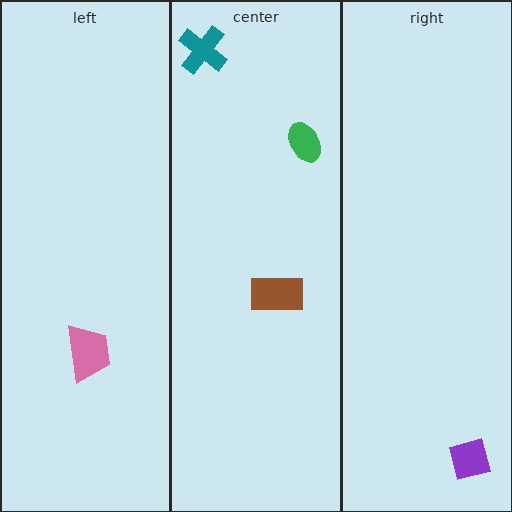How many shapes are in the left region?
1.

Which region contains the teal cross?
The center region.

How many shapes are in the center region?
3.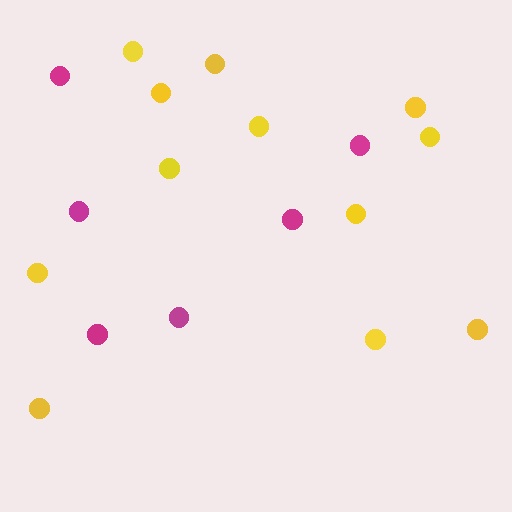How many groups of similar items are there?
There are 2 groups: one group of magenta circles (6) and one group of yellow circles (12).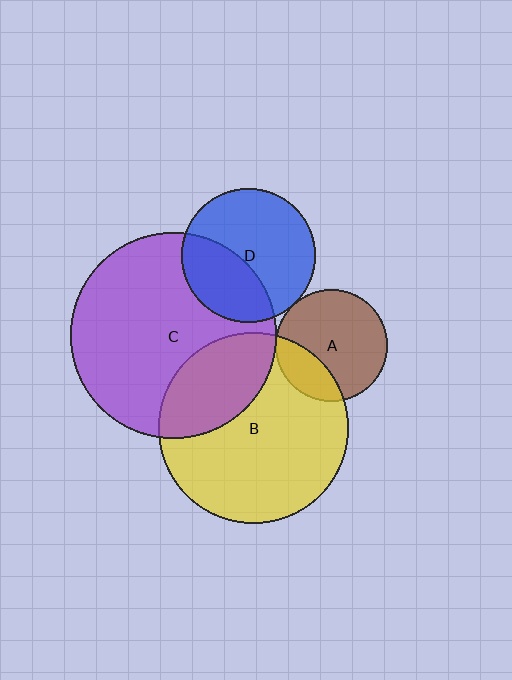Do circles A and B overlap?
Yes.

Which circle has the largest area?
Circle C (purple).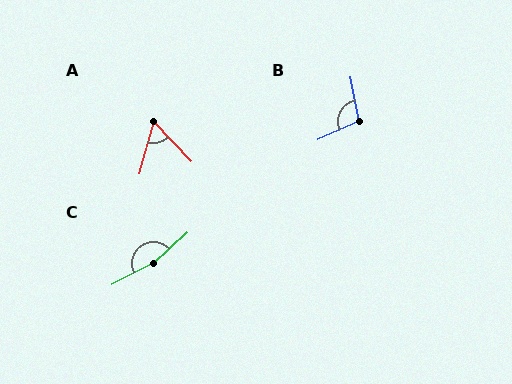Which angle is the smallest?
A, at approximately 59 degrees.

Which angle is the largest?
C, at approximately 166 degrees.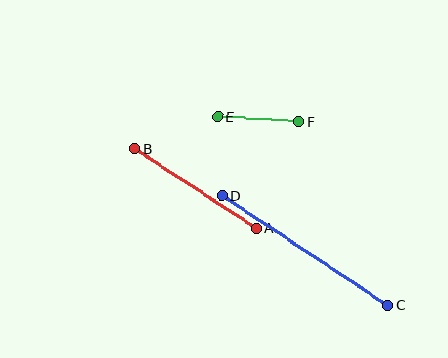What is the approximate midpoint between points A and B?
The midpoint is at approximately (195, 188) pixels.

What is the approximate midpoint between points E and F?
The midpoint is at approximately (258, 119) pixels.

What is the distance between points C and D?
The distance is approximately 199 pixels.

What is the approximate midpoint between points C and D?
The midpoint is at approximately (305, 251) pixels.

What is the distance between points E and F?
The distance is approximately 81 pixels.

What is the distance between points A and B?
The distance is approximately 145 pixels.